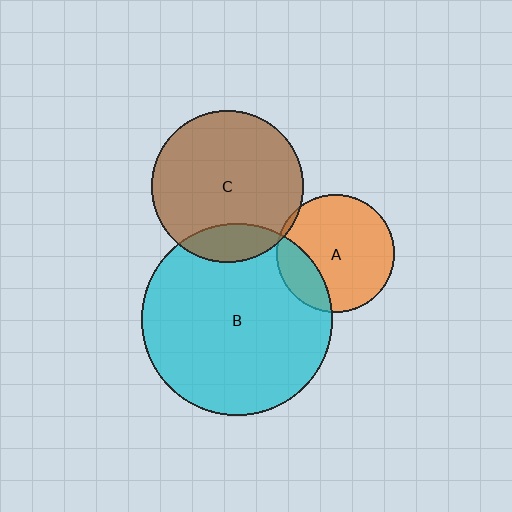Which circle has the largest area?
Circle B (cyan).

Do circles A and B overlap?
Yes.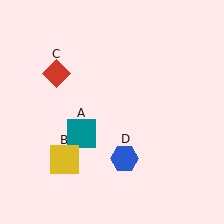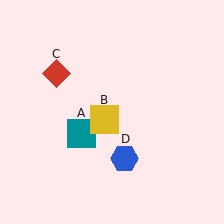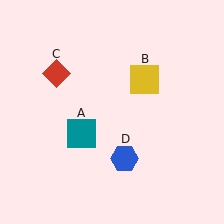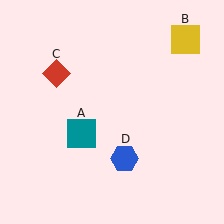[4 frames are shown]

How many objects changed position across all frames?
1 object changed position: yellow square (object B).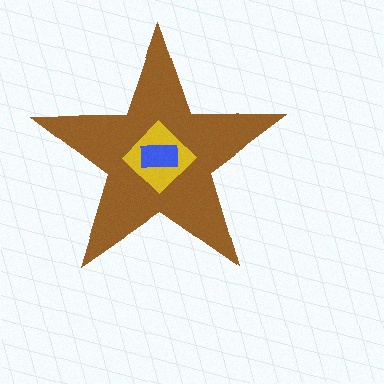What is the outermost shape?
The brown star.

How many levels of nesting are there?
3.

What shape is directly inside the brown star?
The yellow diamond.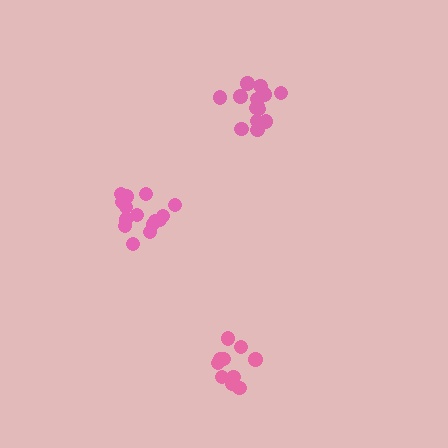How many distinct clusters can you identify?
There are 3 distinct clusters.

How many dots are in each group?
Group 1: 14 dots, Group 2: 15 dots, Group 3: 10 dots (39 total).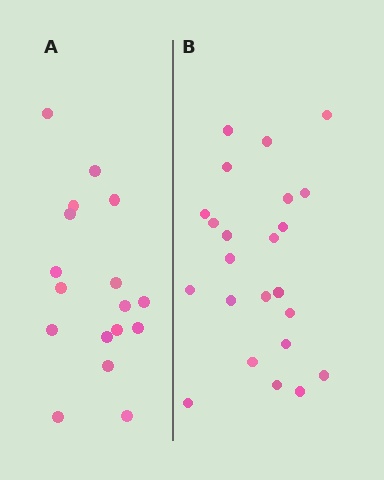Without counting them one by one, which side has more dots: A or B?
Region B (the right region) has more dots.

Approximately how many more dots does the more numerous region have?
Region B has about 6 more dots than region A.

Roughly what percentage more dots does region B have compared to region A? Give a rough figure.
About 35% more.